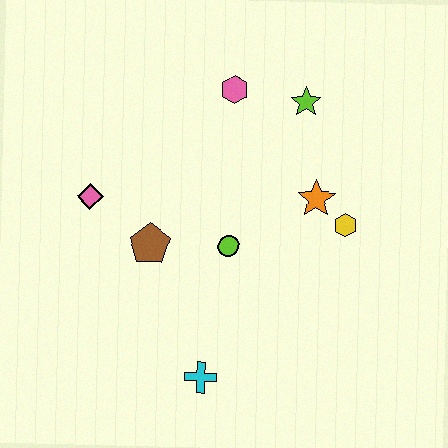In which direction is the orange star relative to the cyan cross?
The orange star is above the cyan cross.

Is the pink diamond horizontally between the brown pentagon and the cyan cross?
No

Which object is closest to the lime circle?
The brown pentagon is closest to the lime circle.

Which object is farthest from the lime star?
The cyan cross is farthest from the lime star.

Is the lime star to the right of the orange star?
No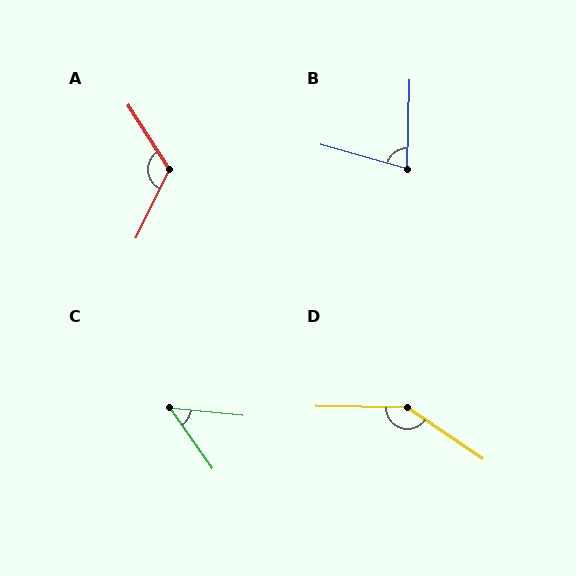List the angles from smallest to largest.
C (49°), B (76°), A (121°), D (146°).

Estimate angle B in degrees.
Approximately 76 degrees.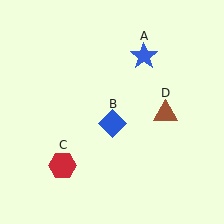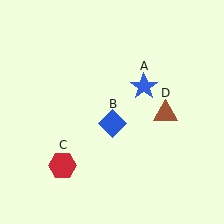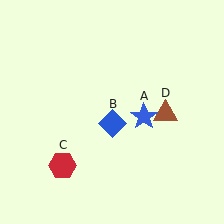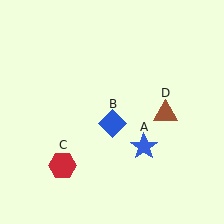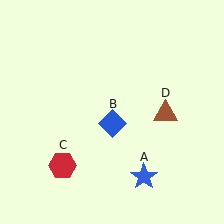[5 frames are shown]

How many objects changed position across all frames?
1 object changed position: blue star (object A).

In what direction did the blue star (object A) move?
The blue star (object A) moved down.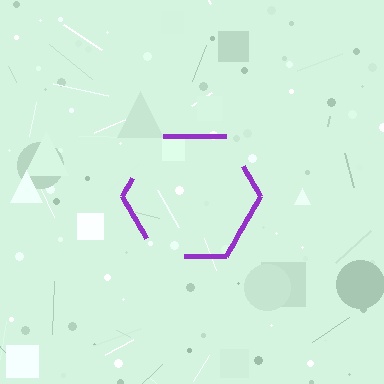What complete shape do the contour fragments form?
The contour fragments form a hexagon.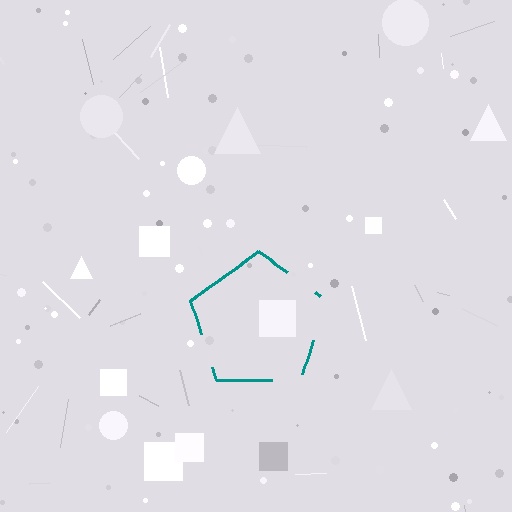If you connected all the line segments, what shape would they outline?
They would outline a pentagon.